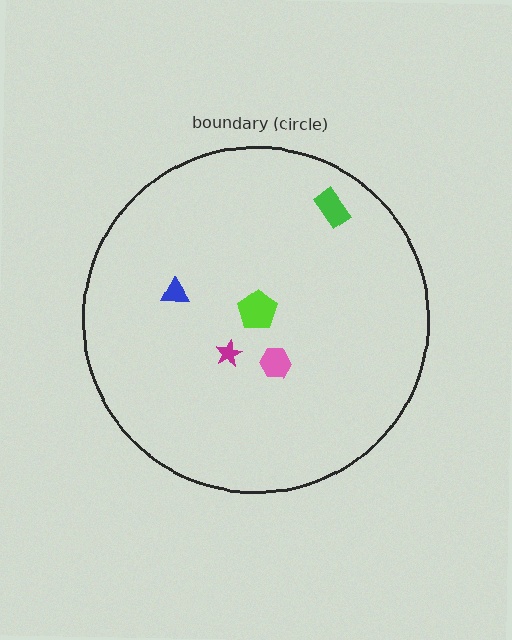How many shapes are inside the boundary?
5 inside, 0 outside.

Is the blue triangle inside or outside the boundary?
Inside.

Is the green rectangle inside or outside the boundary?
Inside.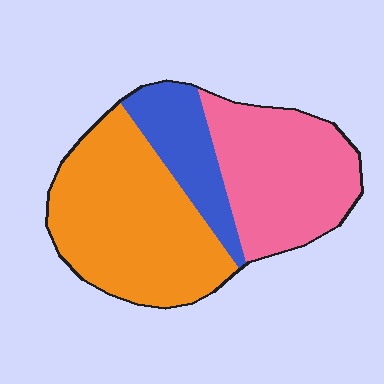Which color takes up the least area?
Blue, at roughly 15%.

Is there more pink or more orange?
Orange.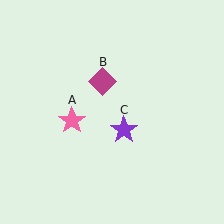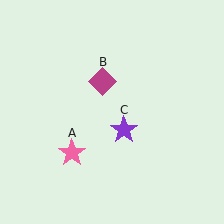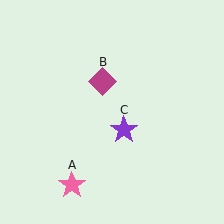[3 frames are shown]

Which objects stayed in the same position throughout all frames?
Magenta diamond (object B) and purple star (object C) remained stationary.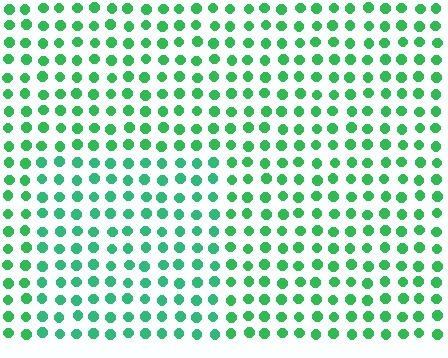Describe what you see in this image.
The image is filled with small green elements in a uniform arrangement. A rectangle-shaped region is visible where the elements are tinted to a slightly different hue, forming a subtle color boundary.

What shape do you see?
I see a rectangle.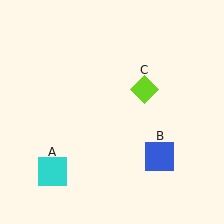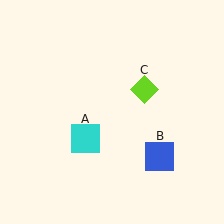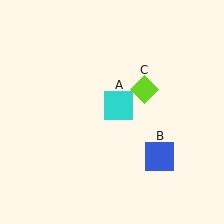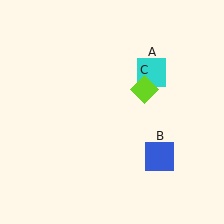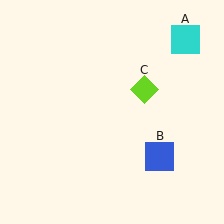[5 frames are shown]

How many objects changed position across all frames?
1 object changed position: cyan square (object A).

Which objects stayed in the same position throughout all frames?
Blue square (object B) and lime diamond (object C) remained stationary.